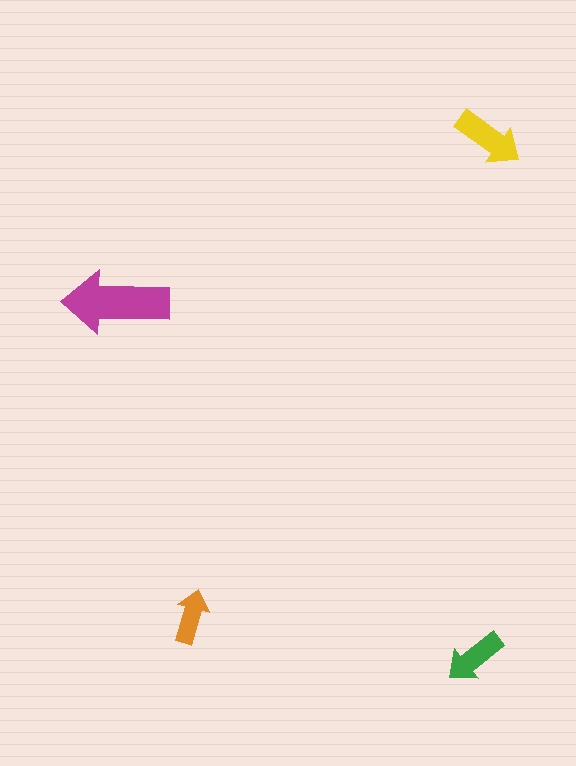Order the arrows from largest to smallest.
the magenta one, the yellow one, the green one, the orange one.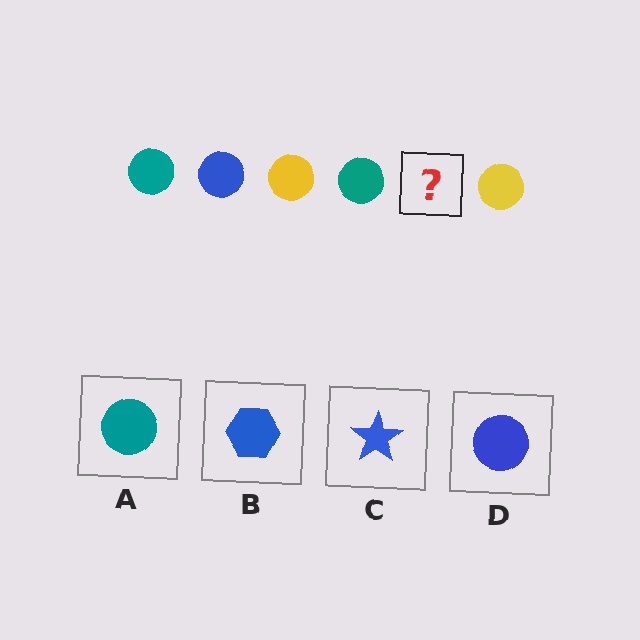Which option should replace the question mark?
Option D.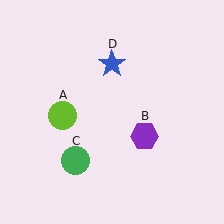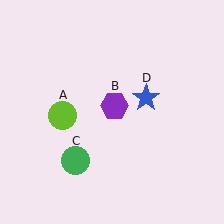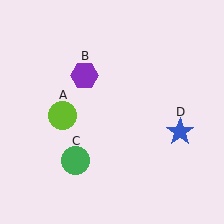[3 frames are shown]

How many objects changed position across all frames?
2 objects changed position: purple hexagon (object B), blue star (object D).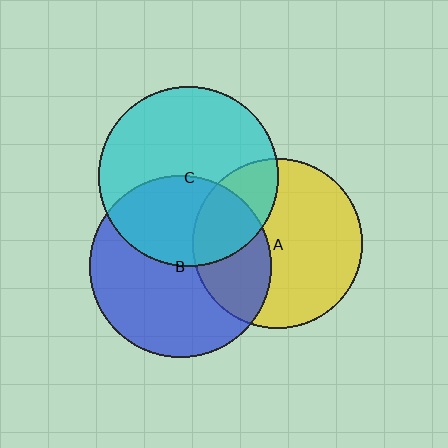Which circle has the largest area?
Circle B (blue).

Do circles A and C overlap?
Yes.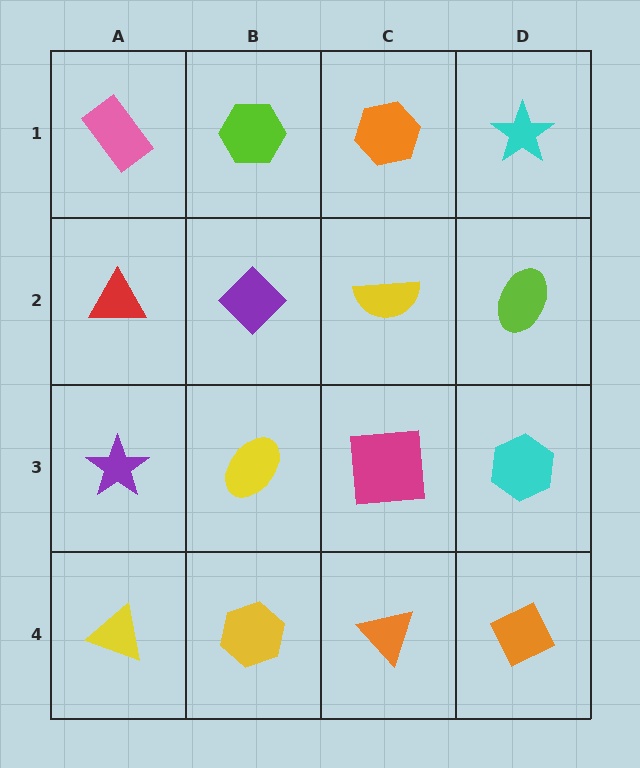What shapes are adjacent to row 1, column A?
A red triangle (row 2, column A), a lime hexagon (row 1, column B).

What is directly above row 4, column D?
A cyan hexagon.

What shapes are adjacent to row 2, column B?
A lime hexagon (row 1, column B), a yellow ellipse (row 3, column B), a red triangle (row 2, column A), a yellow semicircle (row 2, column C).